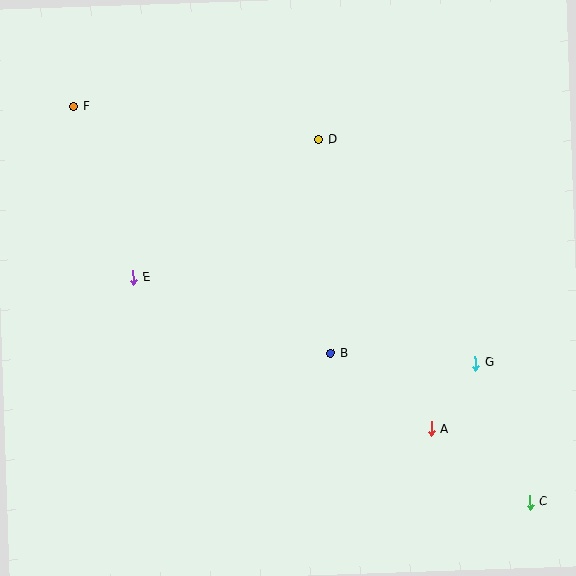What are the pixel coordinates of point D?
Point D is at (319, 140).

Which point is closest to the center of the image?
Point B at (331, 353) is closest to the center.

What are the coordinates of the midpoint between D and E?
The midpoint between D and E is at (226, 209).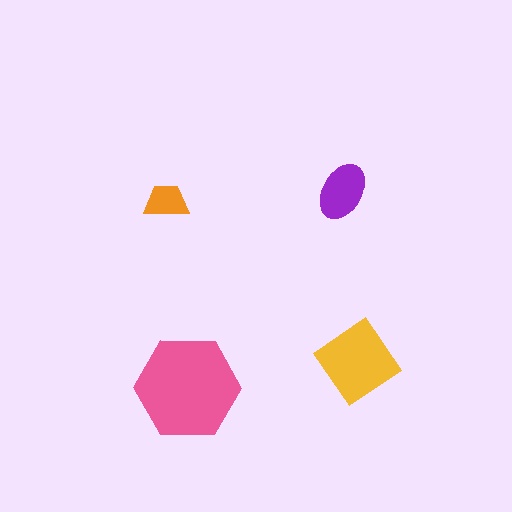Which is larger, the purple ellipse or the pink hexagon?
The pink hexagon.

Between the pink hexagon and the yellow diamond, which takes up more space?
The pink hexagon.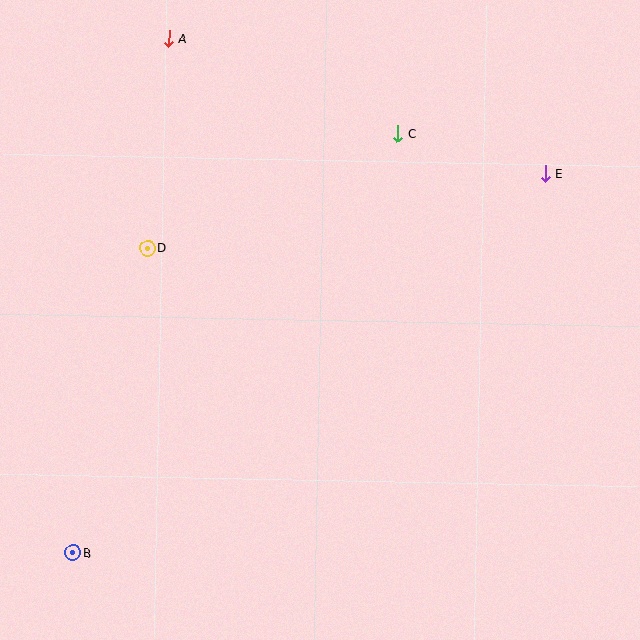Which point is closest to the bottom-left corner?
Point B is closest to the bottom-left corner.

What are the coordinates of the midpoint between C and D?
The midpoint between C and D is at (273, 191).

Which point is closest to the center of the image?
Point D at (148, 248) is closest to the center.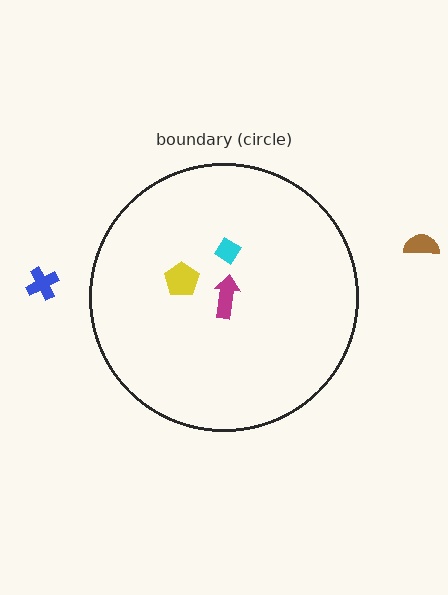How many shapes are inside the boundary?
3 inside, 2 outside.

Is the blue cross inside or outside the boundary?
Outside.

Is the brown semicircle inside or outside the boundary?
Outside.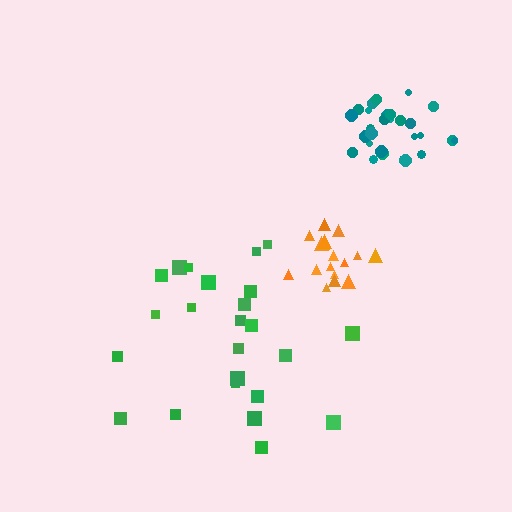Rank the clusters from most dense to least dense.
orange, teal, green.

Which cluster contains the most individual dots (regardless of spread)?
Teal (28).